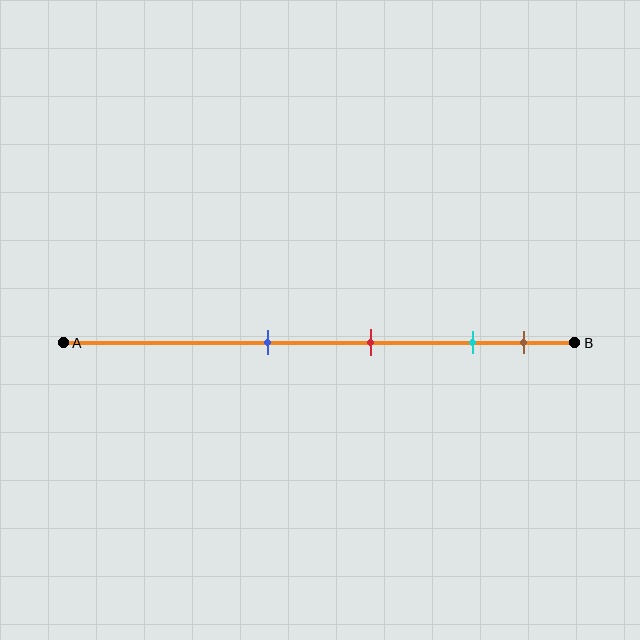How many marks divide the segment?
There are 4 marks dividing the segment.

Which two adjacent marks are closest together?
The cyan and brown marks are the closest adjacent pair.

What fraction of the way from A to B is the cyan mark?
The cyan mark is approximately 80% (0.8) of the way from A to B.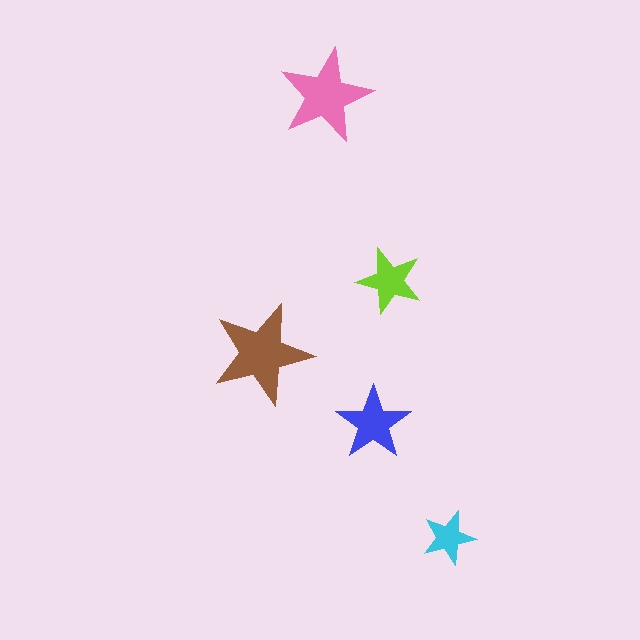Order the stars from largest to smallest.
the brown one, the pink one, the blue one, the lime one, the cyan one.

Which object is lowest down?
The cyan star is bottommost.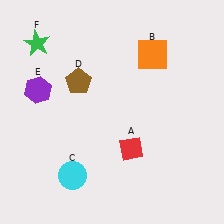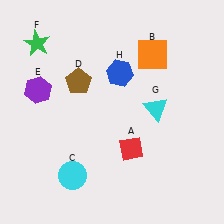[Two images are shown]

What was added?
A cyan triangle (G), a blue hexagon (H) were added in Image 2.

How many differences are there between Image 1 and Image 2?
There are 2 differences between the two images.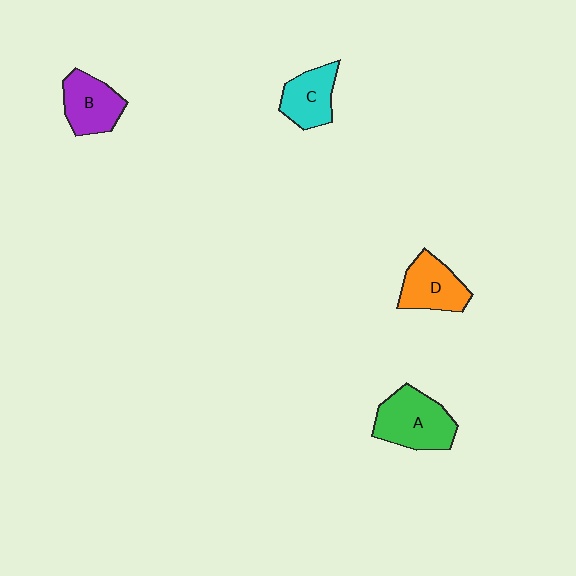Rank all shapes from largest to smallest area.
From largest to smallest: A (green), B (purple), D (orange), C (cyan).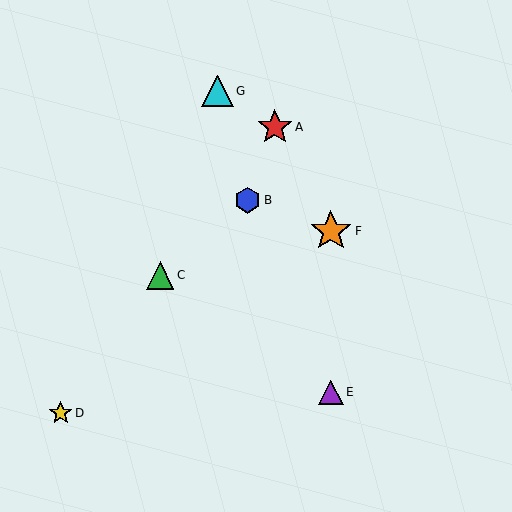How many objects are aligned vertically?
2 objects (E, F) are aligned vertically.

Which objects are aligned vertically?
Objects E, F are aligned vertically.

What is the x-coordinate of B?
Object B is at x≈248.